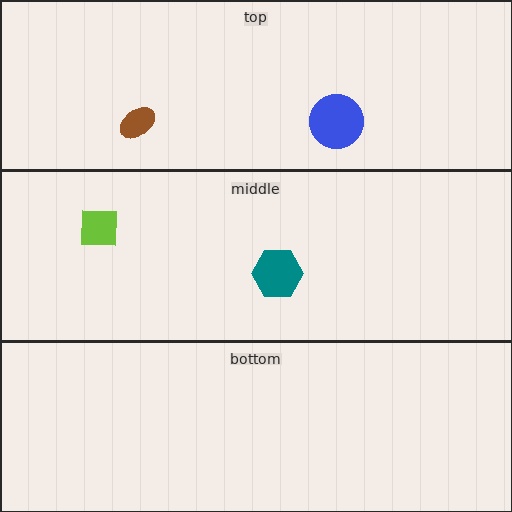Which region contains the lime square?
The middle region.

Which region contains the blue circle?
The top region.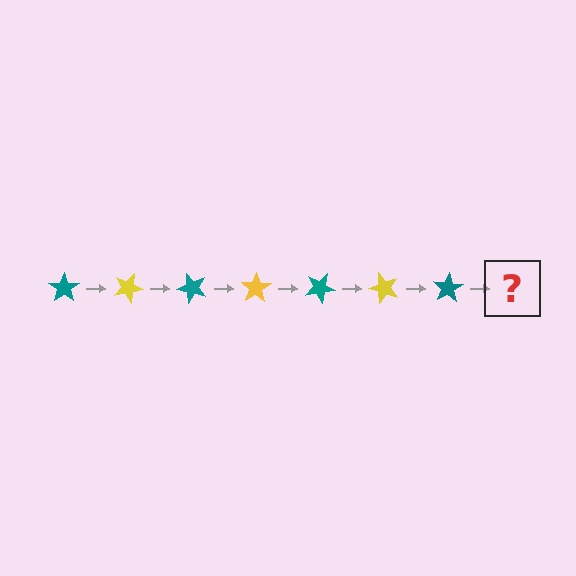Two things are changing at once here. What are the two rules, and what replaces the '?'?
The two rules are that it rotates 25 degrees each step and the color cycles through teal and yellow. The '?' should be a yellow star, rotated 175 degrees from the start.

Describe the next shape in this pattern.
It should be a yellow star, rotated 175 degrees from the start.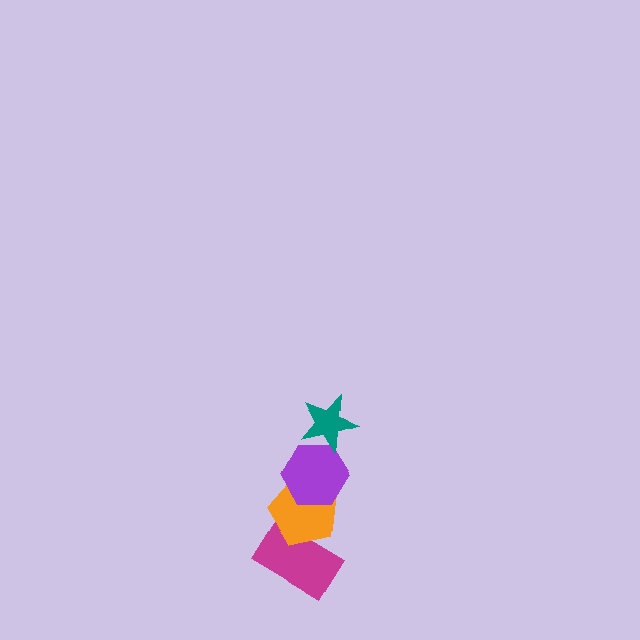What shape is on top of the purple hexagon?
The teal star is on top of the purple hexagon.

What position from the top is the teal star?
The teal star is 1st from the top.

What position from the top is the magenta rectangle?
The magenta rectangle is 4th from the top.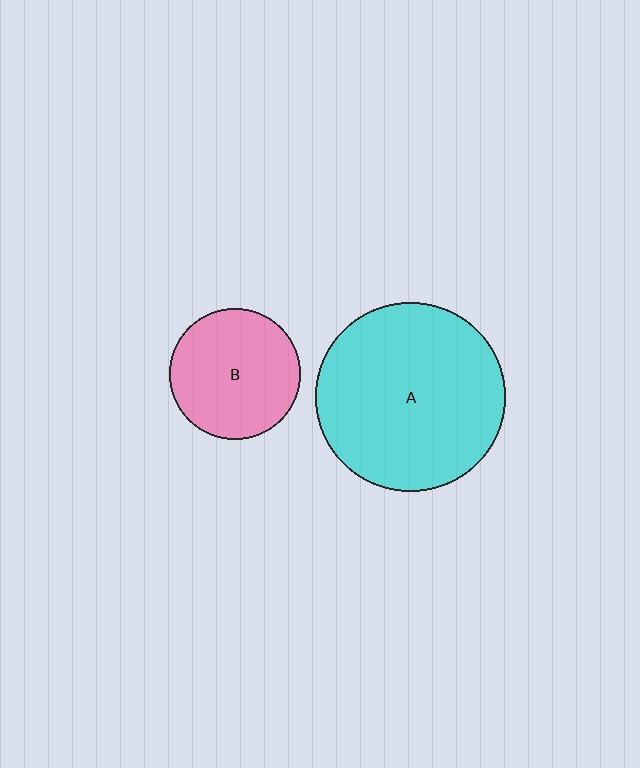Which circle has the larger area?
Circle A (cyan).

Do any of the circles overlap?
No, none of the circles overlap.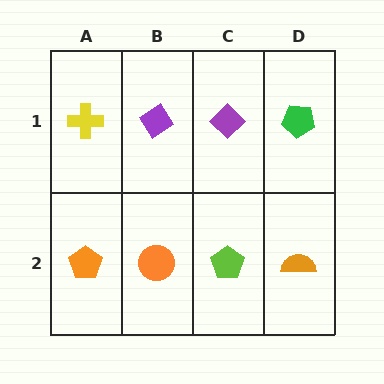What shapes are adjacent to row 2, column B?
A purple diamond (row 1, column B), an orange pentagon (row 2, column A), a lime pentagon (row 2, column C).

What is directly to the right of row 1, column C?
A green pentagon.